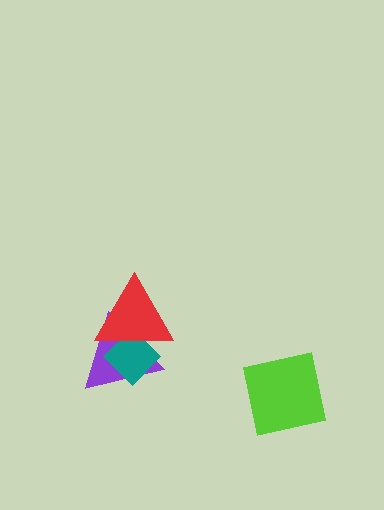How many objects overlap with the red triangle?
2 objects overlap with the red triangle.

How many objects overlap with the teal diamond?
2 objects overlap with the teal diamond.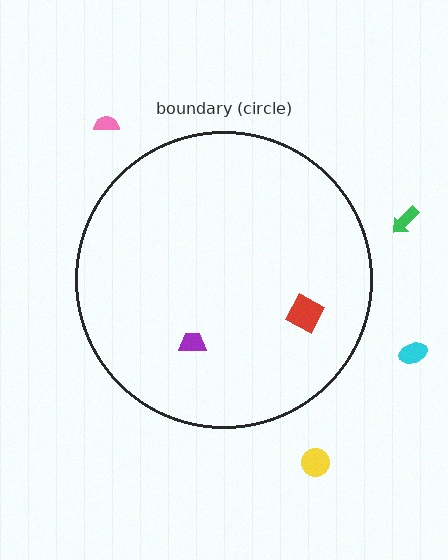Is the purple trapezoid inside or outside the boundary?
Inside.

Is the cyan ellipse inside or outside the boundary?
Outside.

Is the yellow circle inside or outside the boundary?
Outside.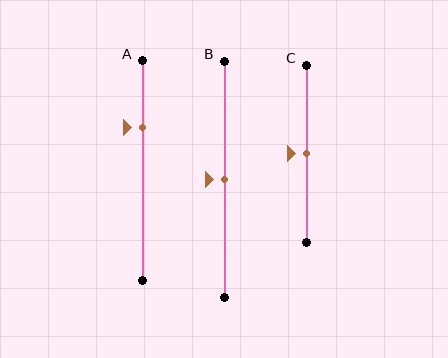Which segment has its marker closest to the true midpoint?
Segment B has its marker closest to the true midpoint.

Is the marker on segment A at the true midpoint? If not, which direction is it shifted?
No, the marker on segment A is shifted upward by about 20% of the segment length.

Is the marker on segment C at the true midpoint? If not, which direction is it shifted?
Yes, the marker on segment C is at the true midpoint.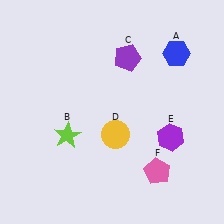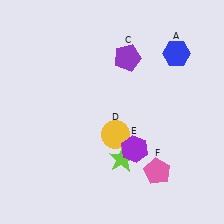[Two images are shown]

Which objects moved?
The objects that moved are: the lime star (B), the purple hexagon (E).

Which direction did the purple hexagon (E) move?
The purple hexagon (E) moved left.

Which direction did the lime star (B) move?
The lime star (B) moved right.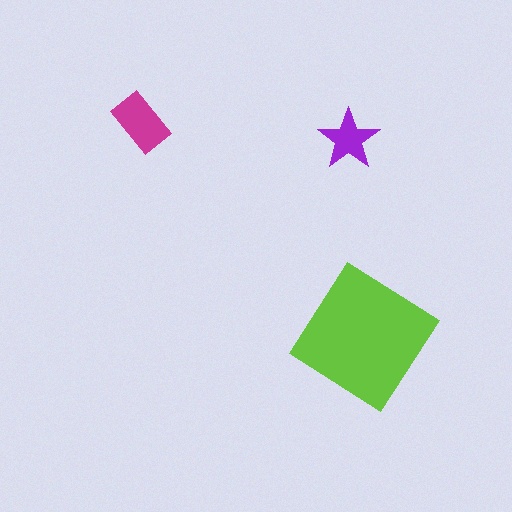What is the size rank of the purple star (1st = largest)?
3rd.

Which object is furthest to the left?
The magenta rectangle is leftmost.